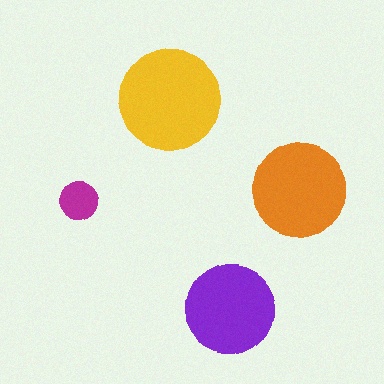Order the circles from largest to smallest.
the yellow one, the orange one, the purple one, the magenta one.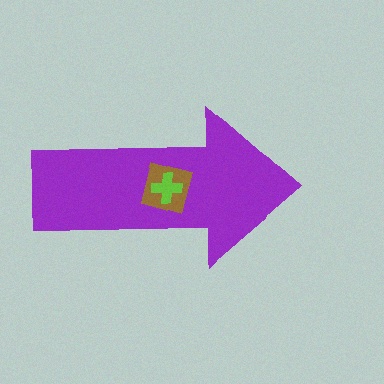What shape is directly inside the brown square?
The lime cross.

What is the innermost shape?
The lime cross.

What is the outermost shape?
The purple arrow.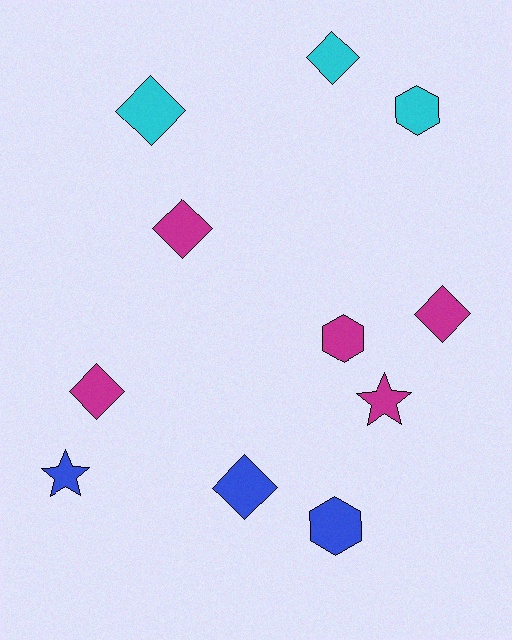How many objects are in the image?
There are 11 objects.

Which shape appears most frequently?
Diamond, with 6 objects.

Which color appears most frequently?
Magenta, with 5 objects.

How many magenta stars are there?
There is 1 magenta star.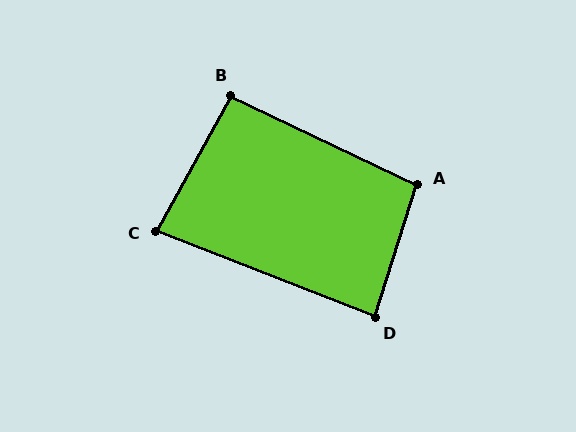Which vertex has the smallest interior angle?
C, at approximately 82 degrees.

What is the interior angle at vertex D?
Approximately 86 degrees (approximately right).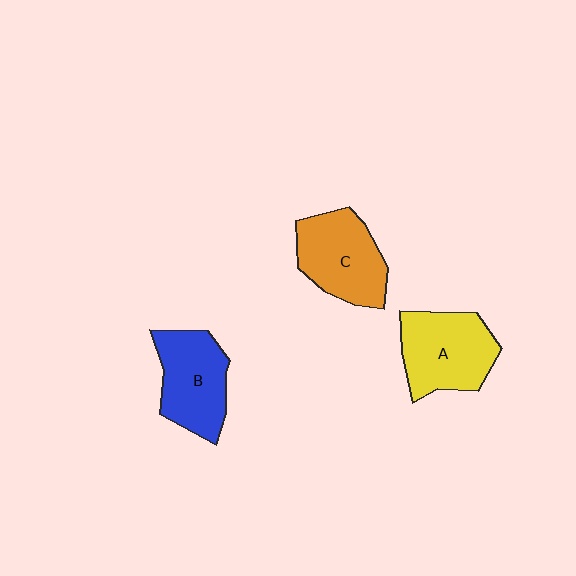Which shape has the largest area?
Shape A (yellow).